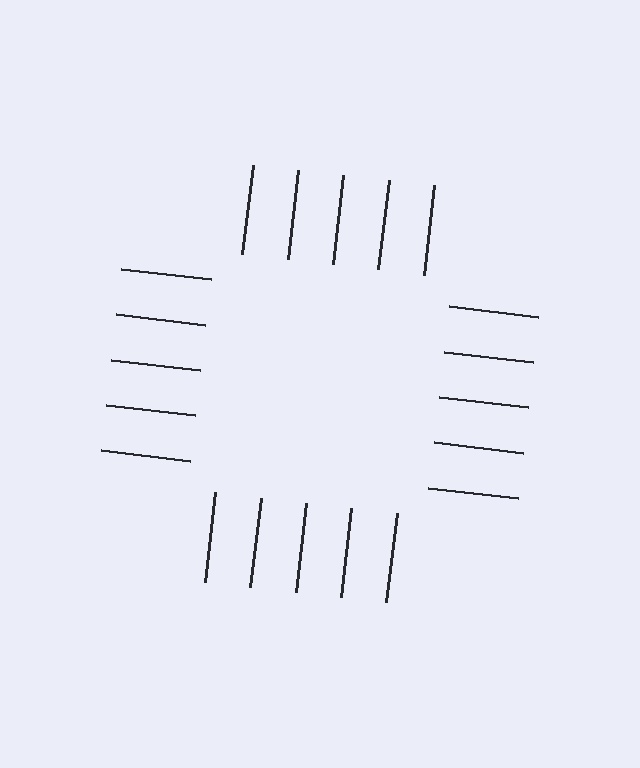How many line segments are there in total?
20 — 5 along each of the 4 edges.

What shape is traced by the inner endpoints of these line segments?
An illusory square — the line segments terminate on its edges but no continuous stroke is drawn.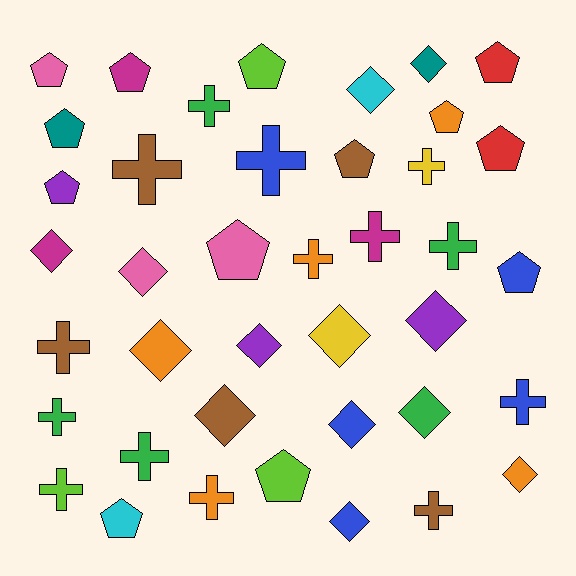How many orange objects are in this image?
There are 5 orange objects.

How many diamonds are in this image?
There are 13 diamonds.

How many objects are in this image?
There are 40 objects.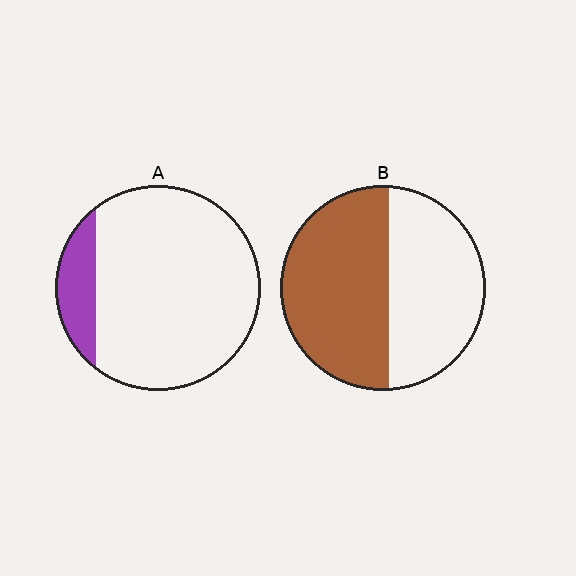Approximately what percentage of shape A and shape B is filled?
A is approximately 15% and B is approximately 55%.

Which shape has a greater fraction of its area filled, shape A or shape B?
Shape B.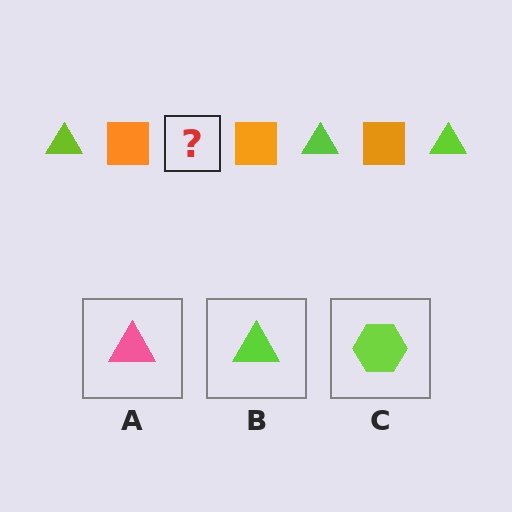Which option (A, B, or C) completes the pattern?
B.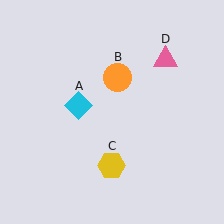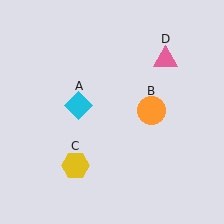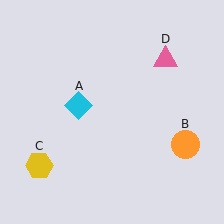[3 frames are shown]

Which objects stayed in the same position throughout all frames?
Cyan diamond (object A) and pink triangle (object D) remained stationary.